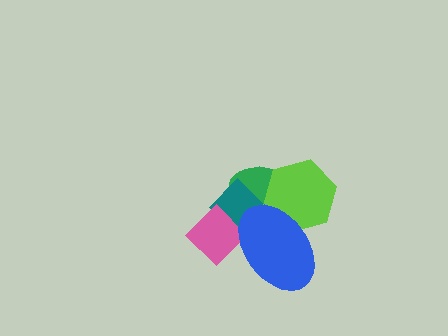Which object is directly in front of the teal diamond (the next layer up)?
The pink diamond is directly in front of the teal diamond.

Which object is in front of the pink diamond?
The blue ellipse is in front of the pink diamond.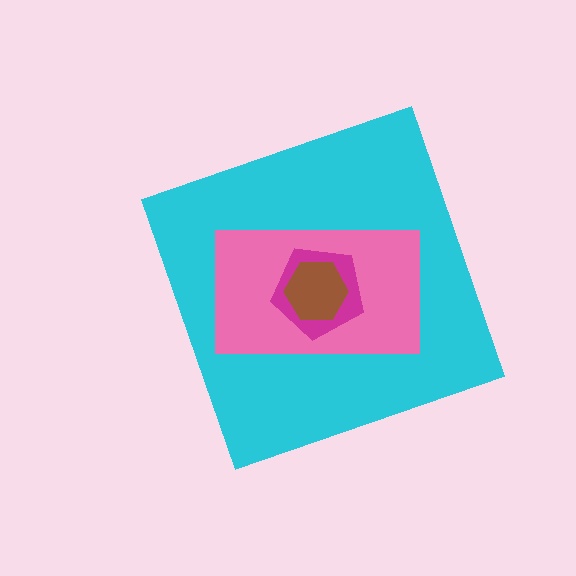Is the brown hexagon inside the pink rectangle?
Yes.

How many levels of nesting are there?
4.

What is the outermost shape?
The cyan diamond.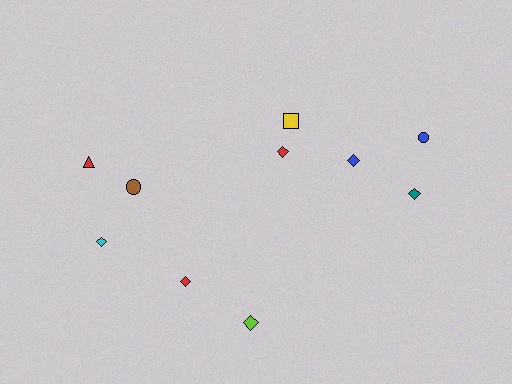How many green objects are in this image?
There are no green objects.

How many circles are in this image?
There are 2 circles.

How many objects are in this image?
There are 10 objects.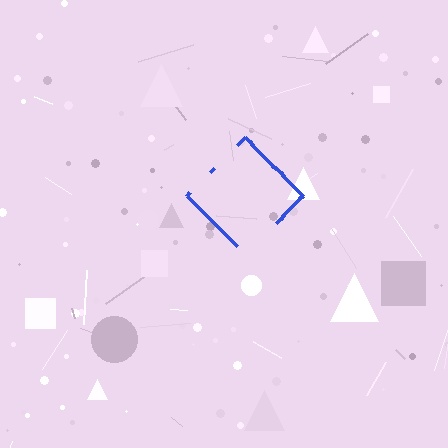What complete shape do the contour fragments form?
The contour fragments form a diamond.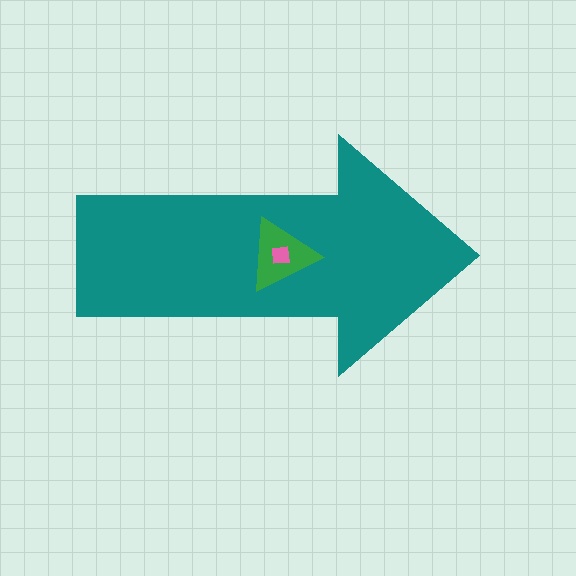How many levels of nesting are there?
3.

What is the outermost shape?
The teal arrow.